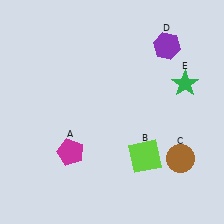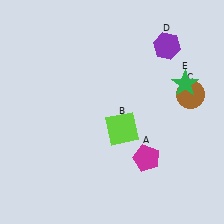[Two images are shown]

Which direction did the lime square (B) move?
The lime square (B) moved up.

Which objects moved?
The objects that moved are: the magenta pentagon (A), the lime square (B), the brown circle (C).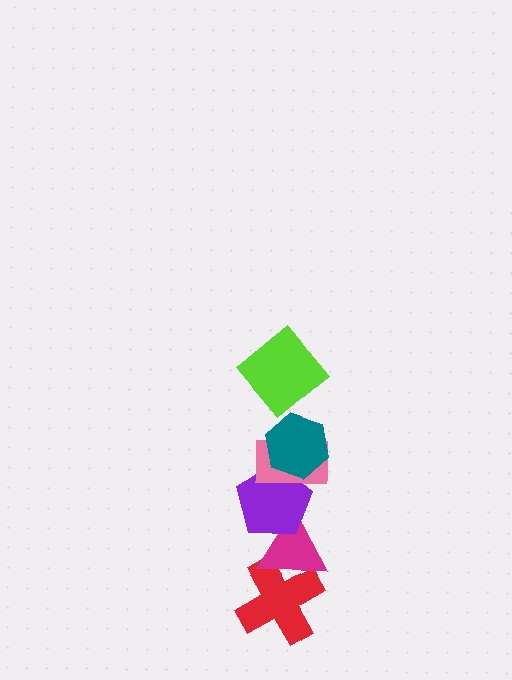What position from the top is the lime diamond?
The lime diamond is 1st from the top.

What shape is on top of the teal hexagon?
The lime diamond is on top of the teal hexagon.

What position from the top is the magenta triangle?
The magenta triangle is 5th from the top.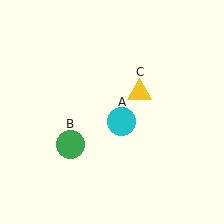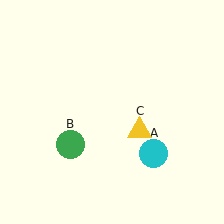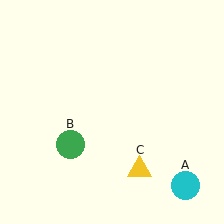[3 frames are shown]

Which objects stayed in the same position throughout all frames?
Green circle (object B) remained stationary.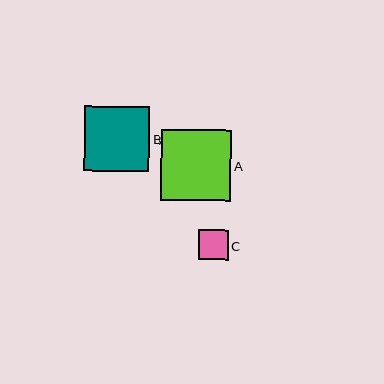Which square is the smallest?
Square C is the smallest with a size of approximately 30 pixels.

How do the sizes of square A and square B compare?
Square A and square B are approximately the same size.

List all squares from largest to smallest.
From largest to smallest: A, B, C.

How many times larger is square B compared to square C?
Square B is approximately 2.2 times the size of square C.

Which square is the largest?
Square A is the largest with a size of approximately 70 pixels.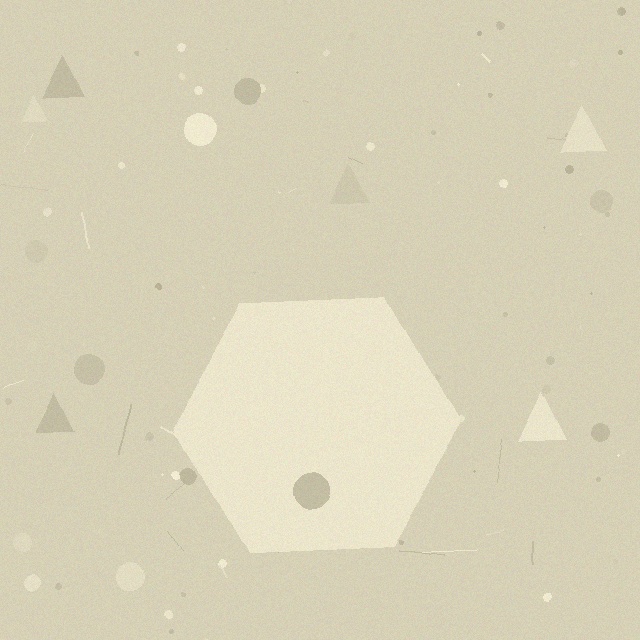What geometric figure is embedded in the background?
A hexagon is embedded in the background.